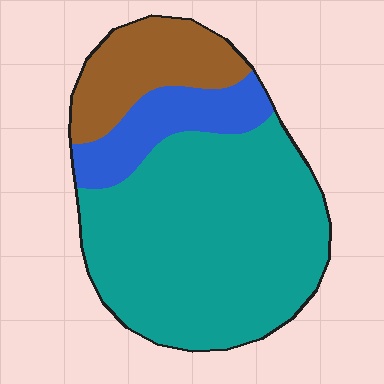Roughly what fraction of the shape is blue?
Blue covers 15% of the shape.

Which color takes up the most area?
Teal, at roughly 65%.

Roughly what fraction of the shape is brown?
Brown covers 19% of the shape.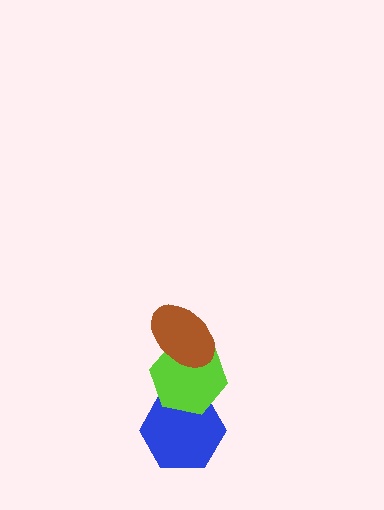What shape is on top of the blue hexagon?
The lime hexagon is on top of the blue hexagon.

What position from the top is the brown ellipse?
The brown ellipse is 1st from the top.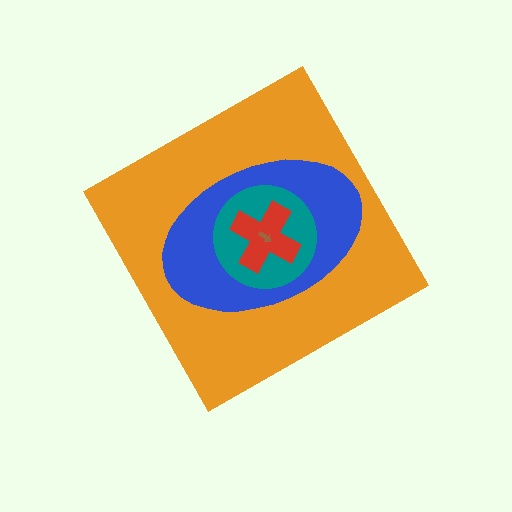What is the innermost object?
The brown arrow.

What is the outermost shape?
The orange diamond.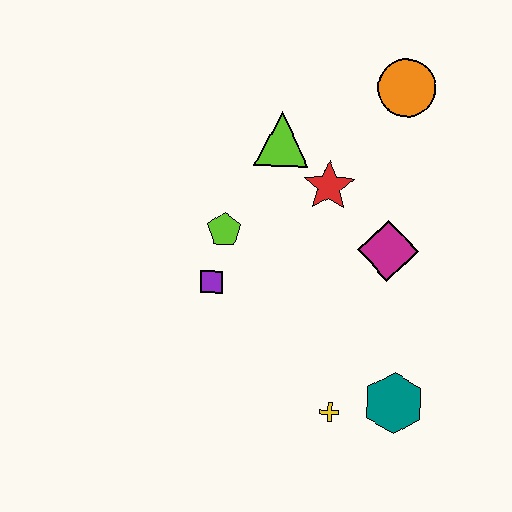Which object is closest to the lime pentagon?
The purple square is closest to the lime pentagon.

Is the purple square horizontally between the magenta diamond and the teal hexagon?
No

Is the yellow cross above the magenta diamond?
No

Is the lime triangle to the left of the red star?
Yes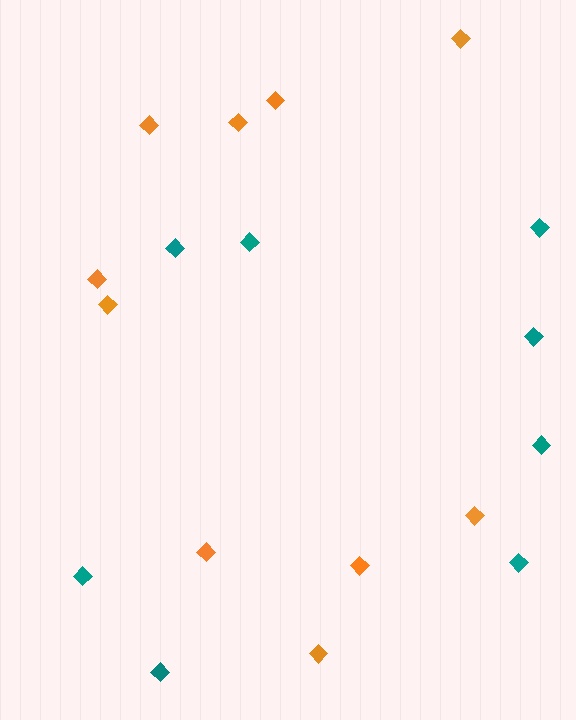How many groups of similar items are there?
There are 2 groups: one group of orange diamonds (10) and one group of teal diamonds (8).